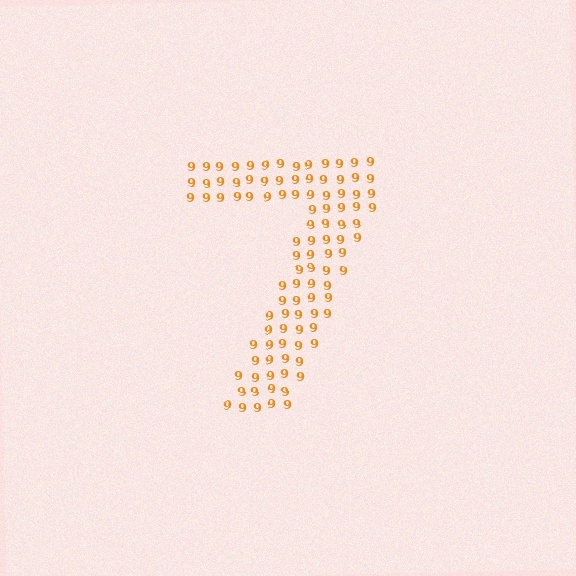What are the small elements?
The small elements are digit 9's.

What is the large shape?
The large shape is the digit 7.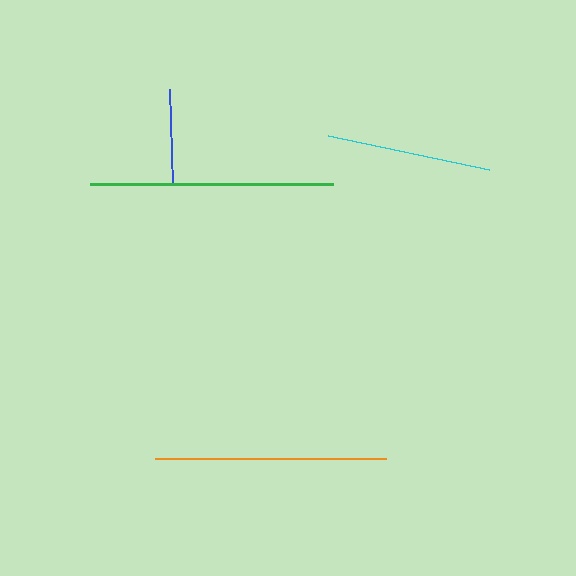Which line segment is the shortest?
The blue line is the shortest at approximately 96 pixels.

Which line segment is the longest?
The green line is the longest at approximately 243 pixels.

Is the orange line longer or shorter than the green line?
The green line is longer than the orange line.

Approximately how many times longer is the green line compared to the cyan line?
The green line is approximately 1.5 times the length of the cyan line.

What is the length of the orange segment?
The orange segment is approximately 231 pixels long.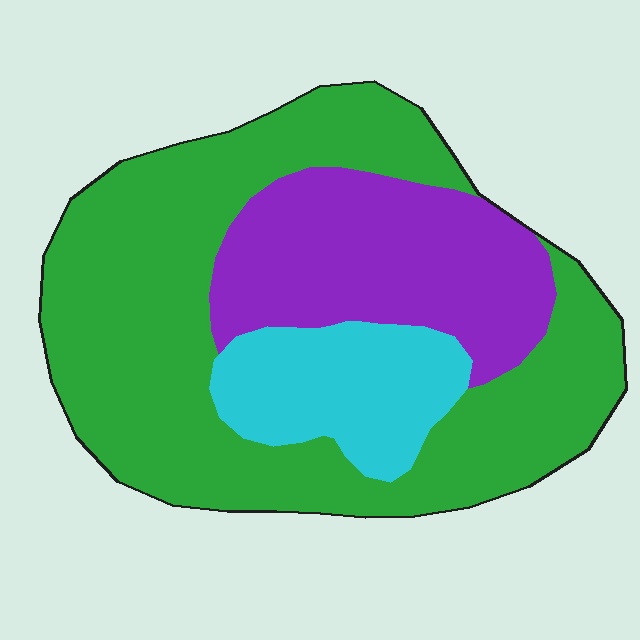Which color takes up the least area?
Cyan, at roughly 15%.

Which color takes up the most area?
Green, at roughly 60%.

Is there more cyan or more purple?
Purple.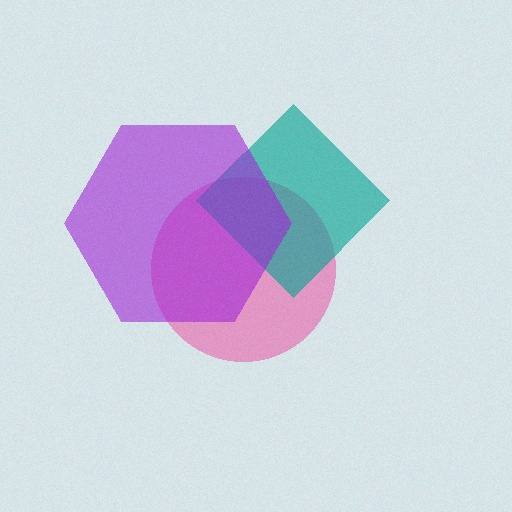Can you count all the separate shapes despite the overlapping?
Yes, there are 3 separate shapes.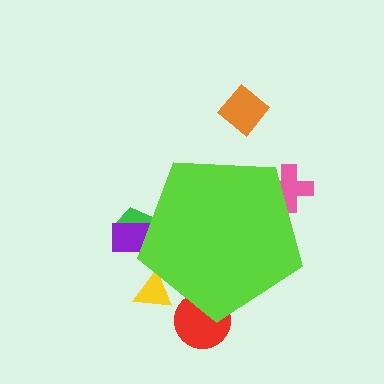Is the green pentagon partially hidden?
Yes, the green pentagon is partially hidden behind the lime pentagon.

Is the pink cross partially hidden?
Yes, the pink cross is partially hidden behind the lime pentagon.